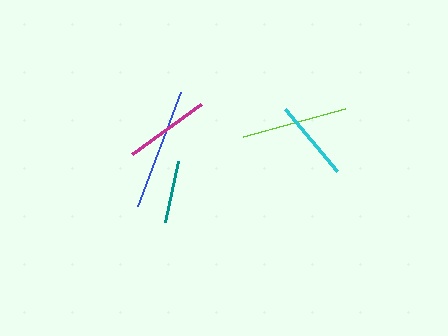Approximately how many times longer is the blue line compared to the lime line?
The blue line is approximately 1.2 times the length of the lime line.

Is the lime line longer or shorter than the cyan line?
The lime line is longer than the cyan line.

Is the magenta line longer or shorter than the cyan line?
The magenta line is longer than the cyan line.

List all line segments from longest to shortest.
From longest to shortest: blue, lime, magenta, cyan, teal.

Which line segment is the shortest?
The teal line is the shortest at approximately 62 pixels.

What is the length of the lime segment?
The lime segment is approximately 106 pixels long.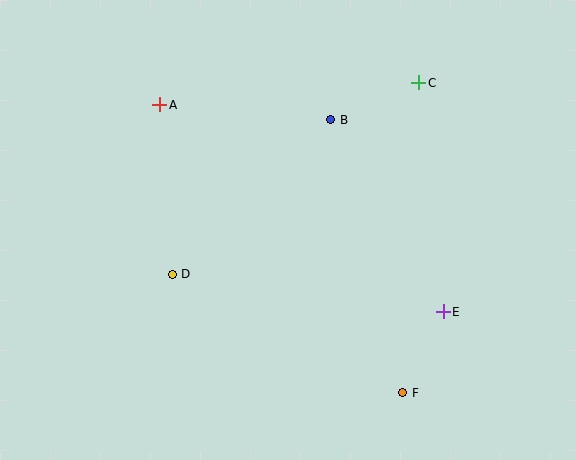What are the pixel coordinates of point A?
Point A is at (160, 105).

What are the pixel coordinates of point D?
Point D is at (172, 274).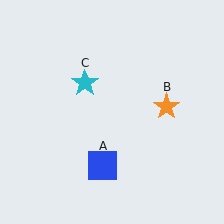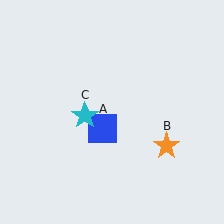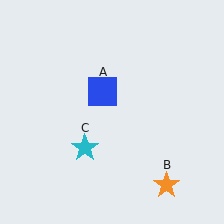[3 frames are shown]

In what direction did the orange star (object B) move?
The orange star (object B) moved down.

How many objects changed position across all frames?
3 objects changed position: blue square (object A), orange star (object B), cyan star (object C).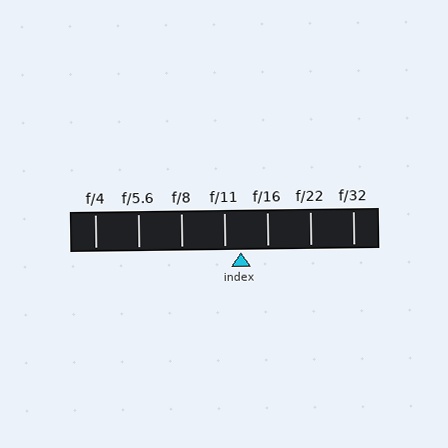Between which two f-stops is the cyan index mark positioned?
The index mark is between f/11 and f/16.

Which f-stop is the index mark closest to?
The index mark is closest to f/11.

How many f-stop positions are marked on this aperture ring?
There are 7 f-stop positions marked.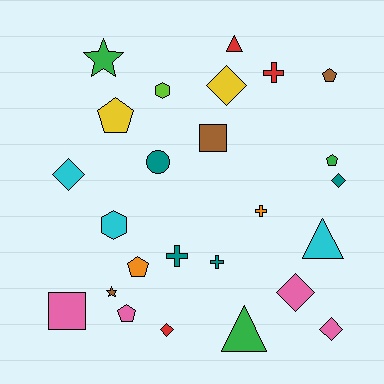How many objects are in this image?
There are 25 objects.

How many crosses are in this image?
There are 4 crosses.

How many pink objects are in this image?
There are 4 pink objects.